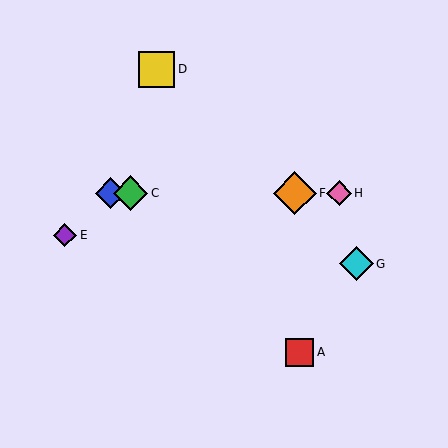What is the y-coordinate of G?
Object G is at y≈264.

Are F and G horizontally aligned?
No, F is at y≈193 and G is at y≈264.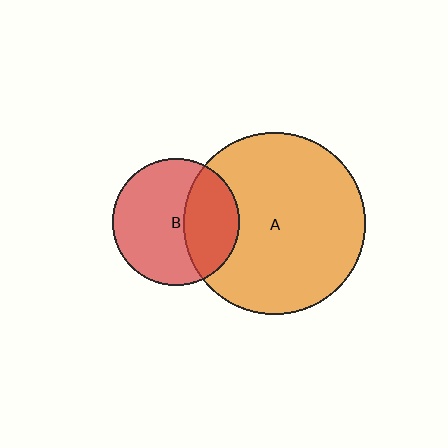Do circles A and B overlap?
Yes.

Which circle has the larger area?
Circle A (orange).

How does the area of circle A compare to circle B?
Approximately 2.1 times.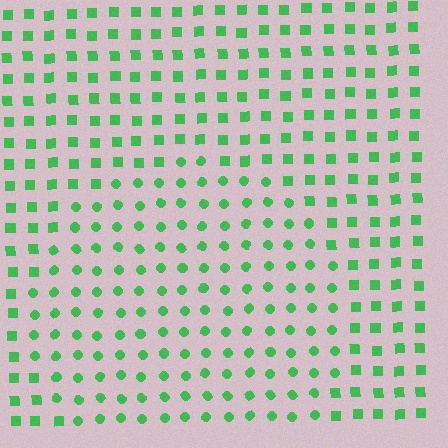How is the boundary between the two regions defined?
The boundary is defined by a change in element shape: circles inside vs. squares outside. All elements share the same color and spacing.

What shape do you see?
I see a circle.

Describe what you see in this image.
The image is filled with small green elements arranged in a uniform grid. A circle-shaped region contains circles, while the surrounding area contains squares. The boundary is defined purely by the change in element shape.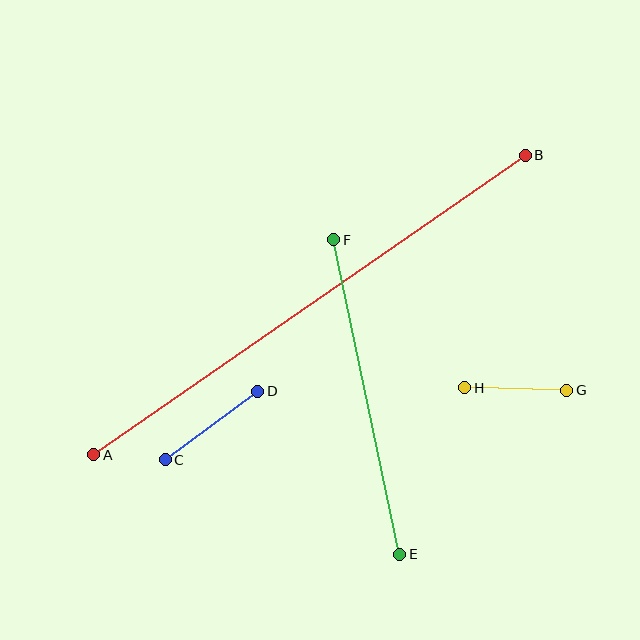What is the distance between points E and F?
The distance is approximately 322 pixels.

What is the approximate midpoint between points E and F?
The midpoint is at approximately (367, 397) pixels.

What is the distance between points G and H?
The distance is approximately 102 pixels.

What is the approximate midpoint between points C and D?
The midpoint is at approximately (212, 425) pixels.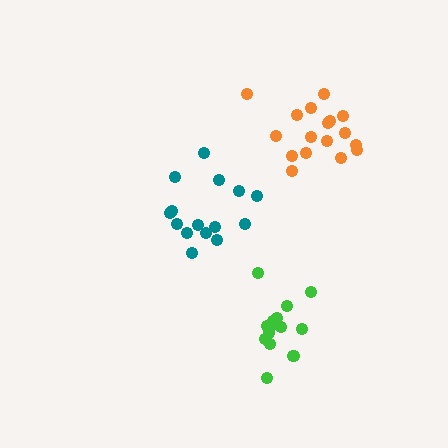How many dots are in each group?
Group 1: 15 dots, Group 2: 17 dots, Group 3: 15 dots (47 total).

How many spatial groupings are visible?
There are 3 spatial groupings.